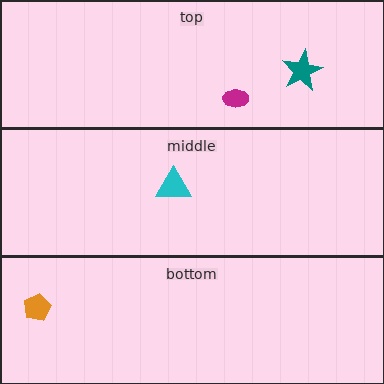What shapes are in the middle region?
The cyan triangle.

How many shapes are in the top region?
2.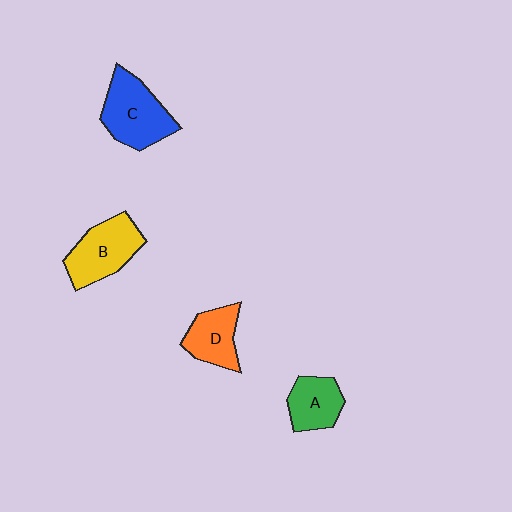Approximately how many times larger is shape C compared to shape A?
Approximately 1.5 times.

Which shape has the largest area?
Shape C (blue).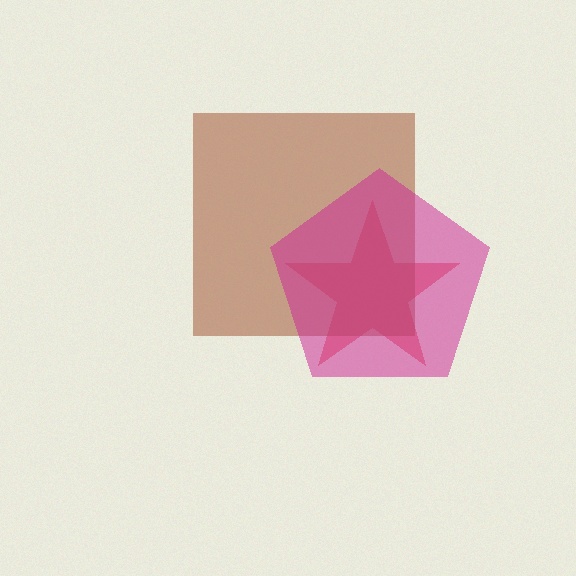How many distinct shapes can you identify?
There are 3 distinct shapes: a red star, a brown square, a magenta pentagon.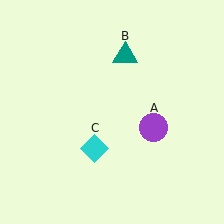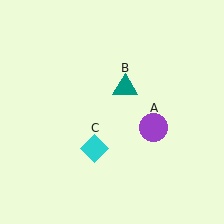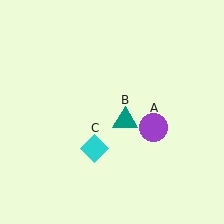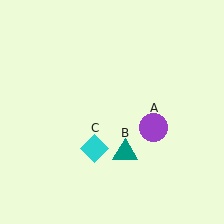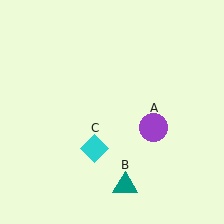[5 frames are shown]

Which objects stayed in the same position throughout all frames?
Purple circle (object A) and cyan diamond (object C) remained stationary.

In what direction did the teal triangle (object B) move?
The teal triangle (object B) moved down.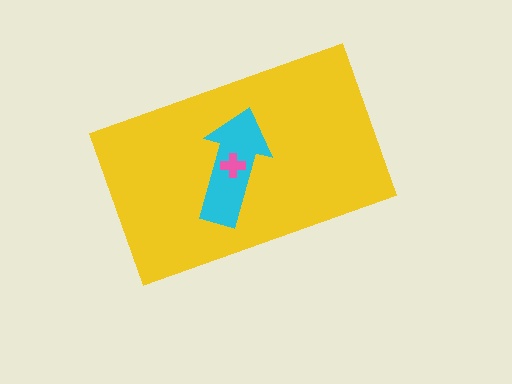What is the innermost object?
The pink cross.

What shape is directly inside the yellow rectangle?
The cyan arrow.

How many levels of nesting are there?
3.